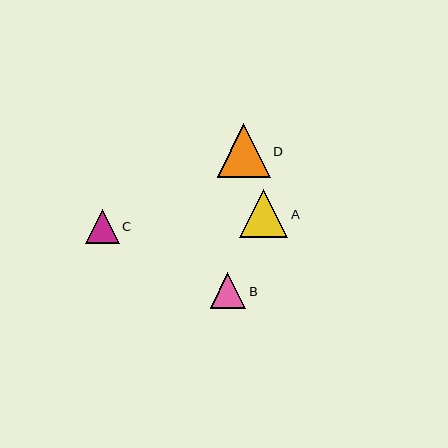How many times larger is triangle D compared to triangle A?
Triangle D is approximately 1.1 times the size of triangle A.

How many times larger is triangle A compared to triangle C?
Triangle A is approximately 1.4 times the size of triangle C.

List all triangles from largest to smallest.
From largest to smallest: D, A, B, C.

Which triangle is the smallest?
Triangle C is the smallest with a size of approximately 34 pixels.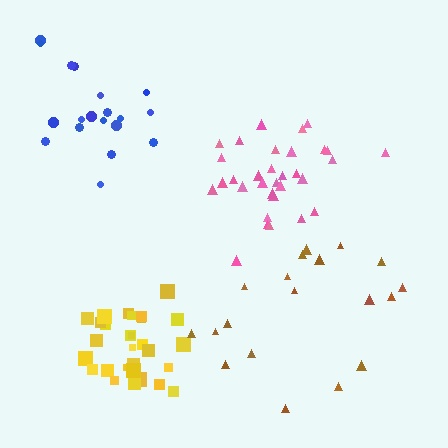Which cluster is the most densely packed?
Yellow.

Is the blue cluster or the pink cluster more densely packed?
Pink.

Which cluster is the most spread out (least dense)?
Brown.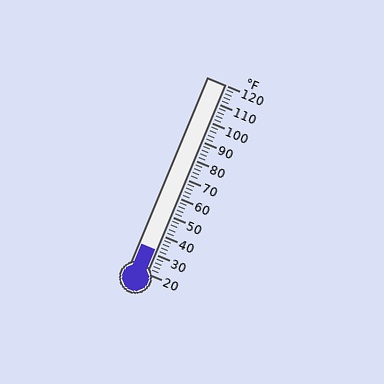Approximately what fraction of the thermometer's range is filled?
The thermometer is filled to approximately 10% of its range.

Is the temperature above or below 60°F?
The temperature is below 60°F.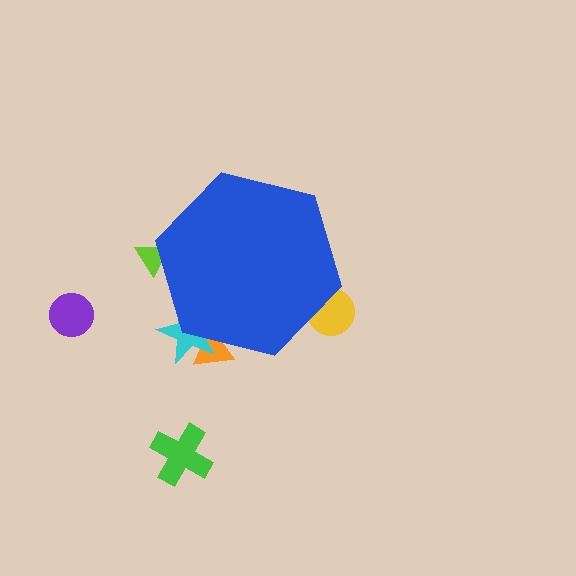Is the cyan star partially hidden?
Yes, the cyan star is partially hidden behind the blue hexagon.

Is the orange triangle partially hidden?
Yes, the orange triangle is partially hidden behind the blue hexagon.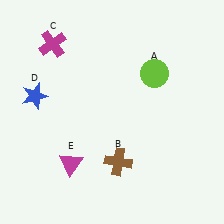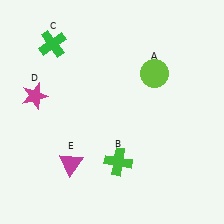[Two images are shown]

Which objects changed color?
B changed from brown to green. C changed from magenta to green. D changed from blue to magenta.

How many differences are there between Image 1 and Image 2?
There are 3 differences between the two images.